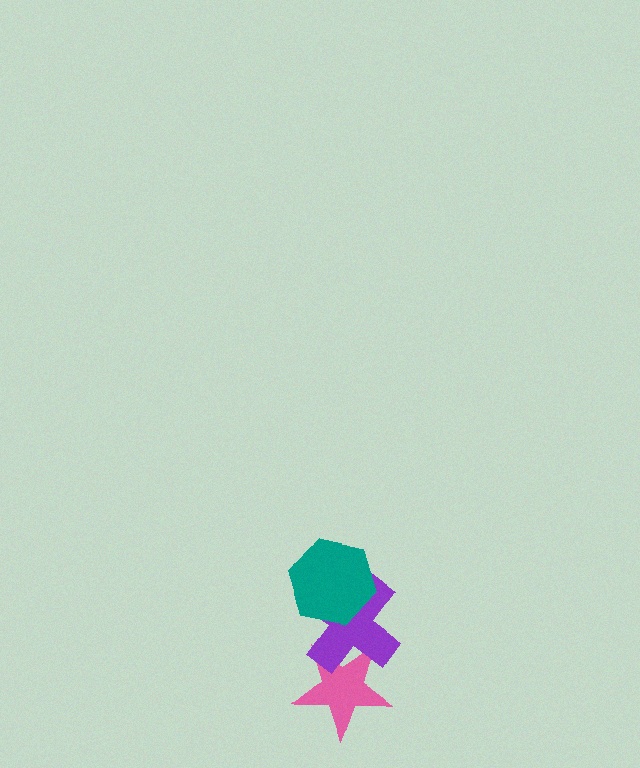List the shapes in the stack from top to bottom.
From top to bottom: the teal hexagon, the purple cross, the pink star.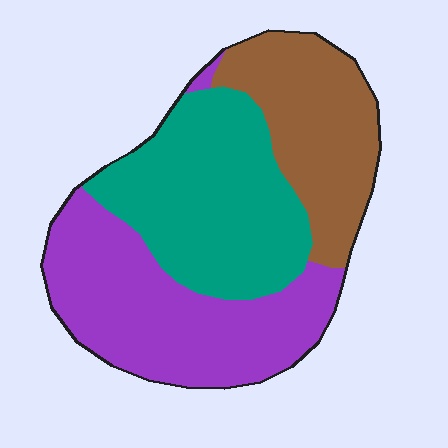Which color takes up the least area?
Brown, at roughly 25%.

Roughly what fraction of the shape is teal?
Teal covers roughly 35% of the shape.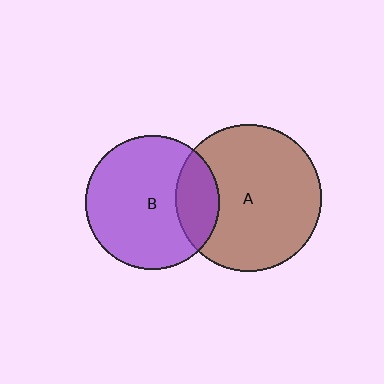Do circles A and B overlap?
Yes.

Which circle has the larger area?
Circle A (brown).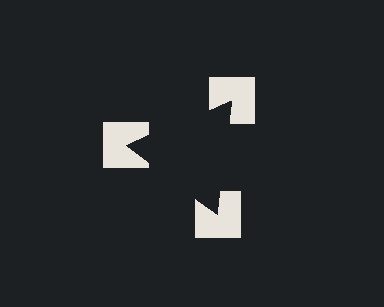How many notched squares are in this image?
There are 3 — one at each vertex of the illusory triangle.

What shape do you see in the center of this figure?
An illusory triangle — its edges are inferred from the aligned wedge cuts in the notched squares, not physically drawn.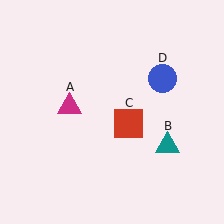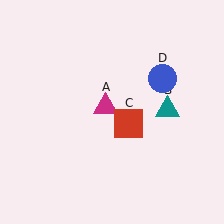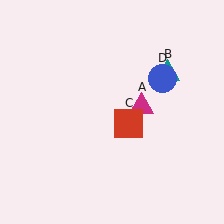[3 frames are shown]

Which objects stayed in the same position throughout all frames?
Red square (object C) and blue circle (object D) remained stationary.